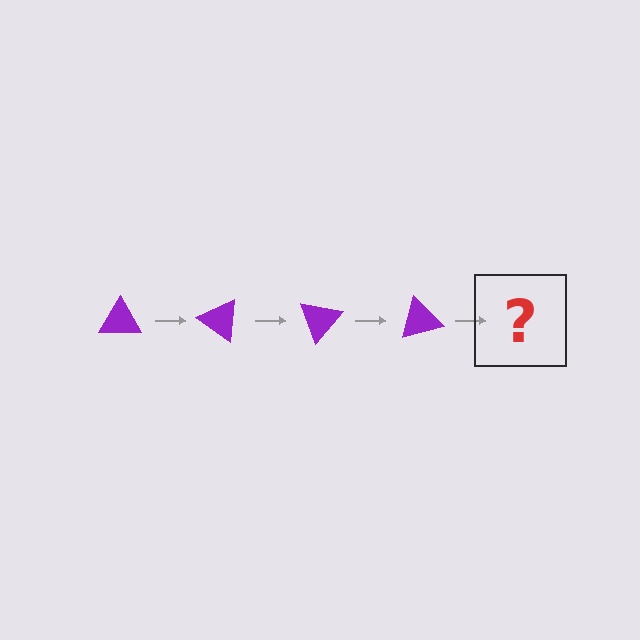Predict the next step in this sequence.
The next step is a purple triangle rotated 140 degrees.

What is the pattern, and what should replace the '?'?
The pattern is that the triangle rotates 35 degrees each step. The '?' should be a purple triangle rotated 140 degrees.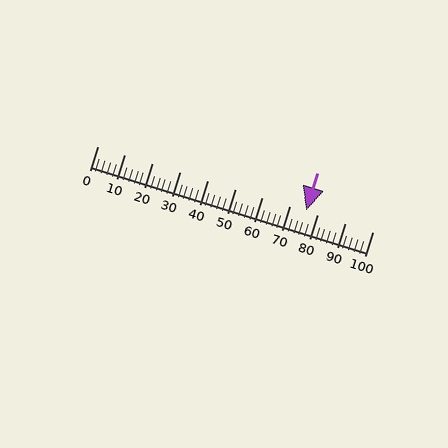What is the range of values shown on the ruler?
The ruler shows values from 0 to 100.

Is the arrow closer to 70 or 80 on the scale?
The arrow is closer to 80.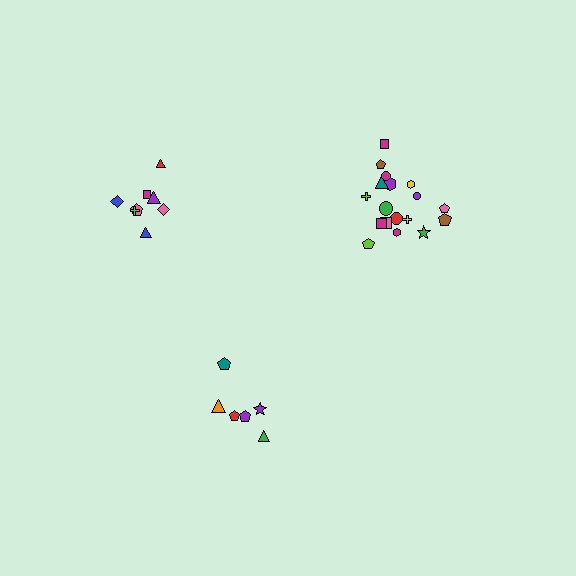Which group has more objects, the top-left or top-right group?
The top-right group.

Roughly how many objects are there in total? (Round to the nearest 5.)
Roughly 30 objects in total.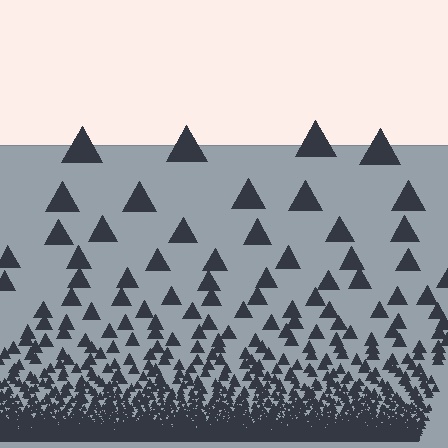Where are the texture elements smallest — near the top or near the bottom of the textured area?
Near the bottom.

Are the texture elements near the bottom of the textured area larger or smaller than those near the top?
Smaller. The gradient is inverted — elements near the bottom are smaller and denser.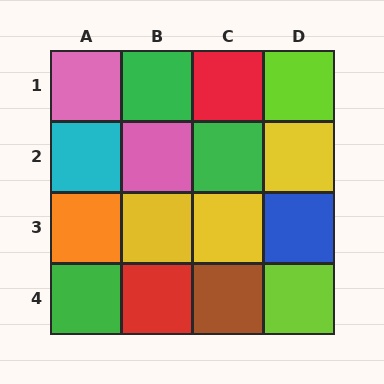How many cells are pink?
2 cells are pink.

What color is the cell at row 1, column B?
Green.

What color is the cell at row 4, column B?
Red.